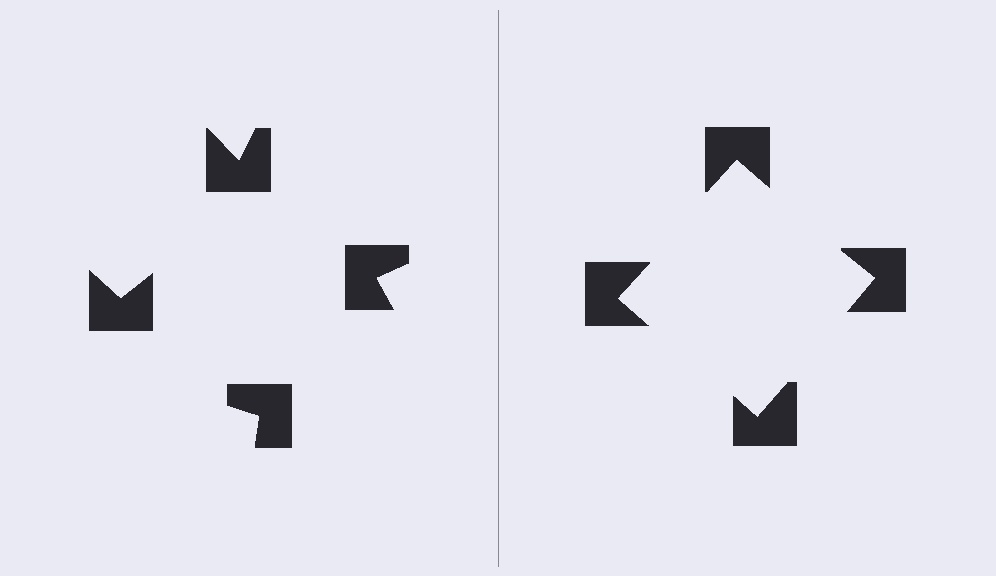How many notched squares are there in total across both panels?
8 — 4 on each side.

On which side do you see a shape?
An illusory square appears on the right side. On the left side the wedge cuts are rotated, so no coherent shape forms.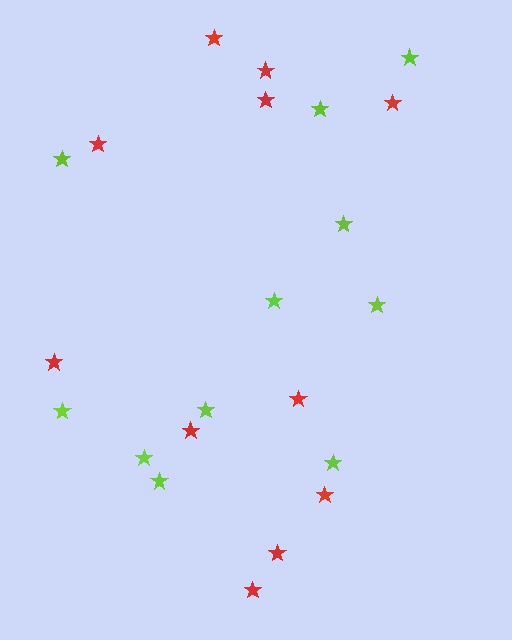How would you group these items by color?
There are 2 groups: one group of red stars (11) and one group of lime stars (11).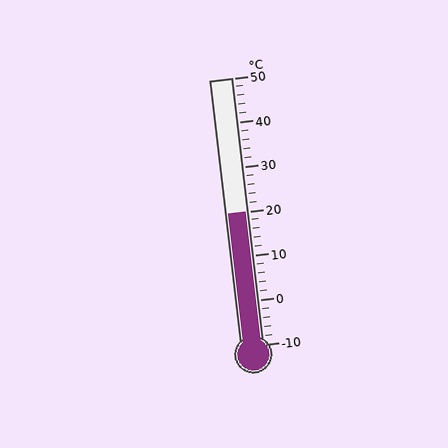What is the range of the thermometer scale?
The thermometer scale ranges from -10°C to 50°C.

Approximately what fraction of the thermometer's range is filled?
The thermometer is filled to approximately 50% of its range.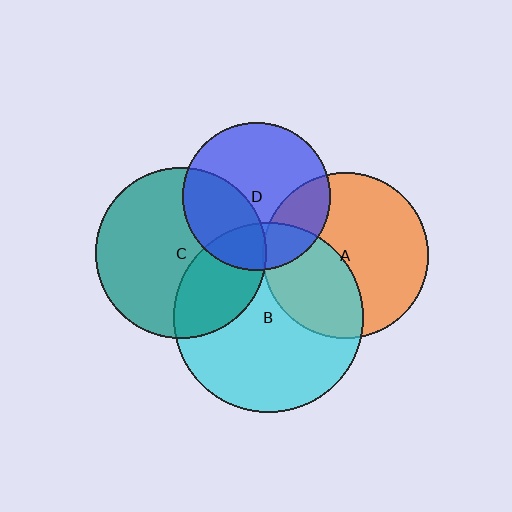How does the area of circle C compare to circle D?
Approximately 1.3 times.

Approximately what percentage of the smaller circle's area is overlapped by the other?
Approximately 20%.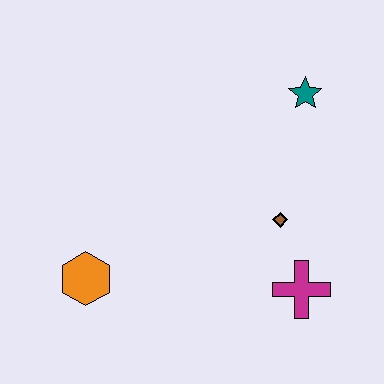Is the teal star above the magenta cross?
Yes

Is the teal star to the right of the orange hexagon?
Yes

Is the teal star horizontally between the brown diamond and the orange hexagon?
No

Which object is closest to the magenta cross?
The brown diamond is closest to the magenta cross.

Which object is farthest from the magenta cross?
The orange hexagon is farthest from the magenta cross.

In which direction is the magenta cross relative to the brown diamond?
The magenta cross is below the brown diamond.